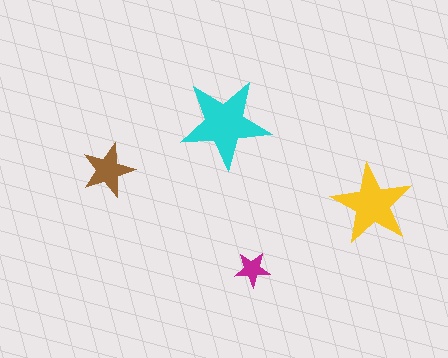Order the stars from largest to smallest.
the cyan one, the yellow one, the brown one, the magenta one.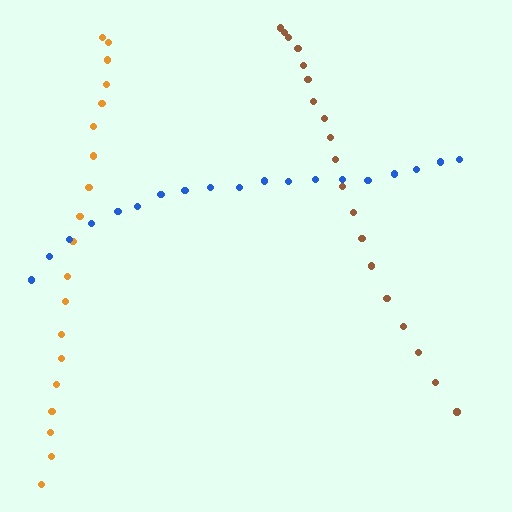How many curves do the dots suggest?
There are 3 distinct paths.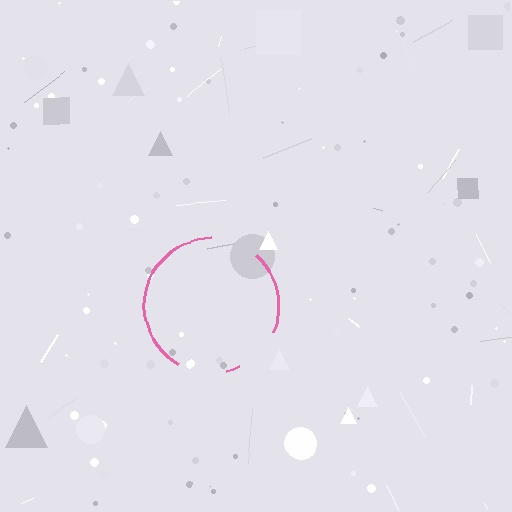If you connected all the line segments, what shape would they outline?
They would outline a circle.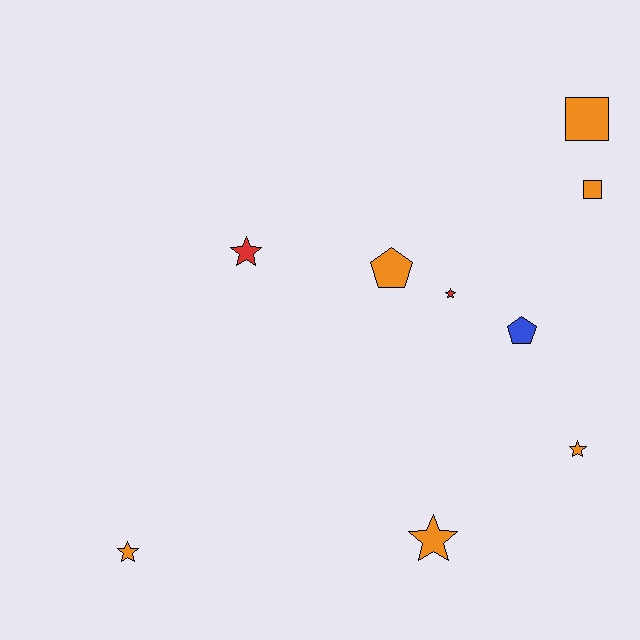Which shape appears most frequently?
Star, with 5 objects.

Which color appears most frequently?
Orange, with 6 objects.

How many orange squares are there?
There are 2 orange squares.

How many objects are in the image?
There are 9 objects.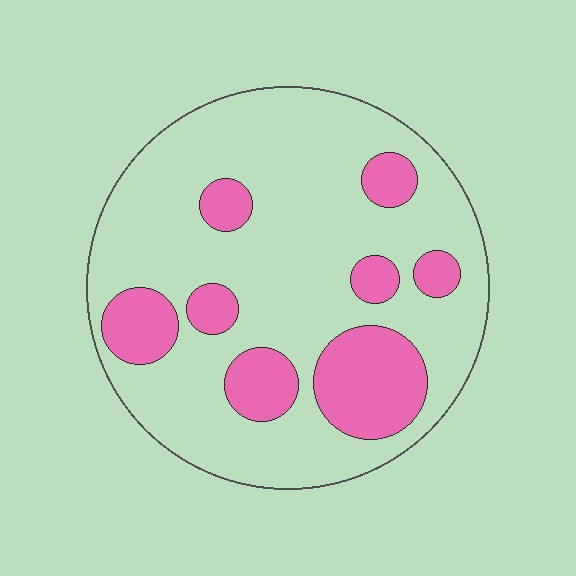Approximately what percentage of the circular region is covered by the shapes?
Approximately 25%.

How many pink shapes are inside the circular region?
8.